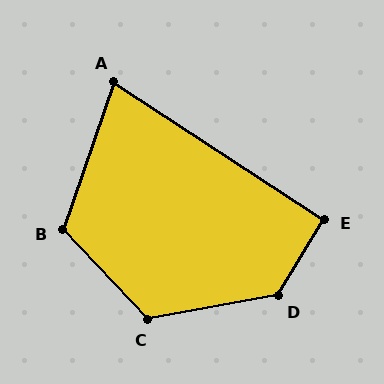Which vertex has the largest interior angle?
D, at approximately 131 degrees.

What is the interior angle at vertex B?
Approximately 117 degrees (obtuse).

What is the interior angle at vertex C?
Approximately 123 degrees (obtuse).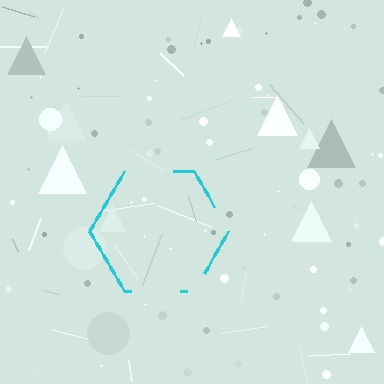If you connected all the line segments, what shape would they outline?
They would outline a hexagon.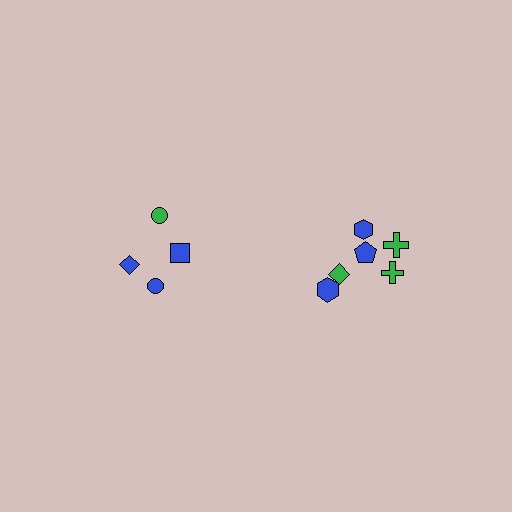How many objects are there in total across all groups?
There are 10 objects.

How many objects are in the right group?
There are 6 objects.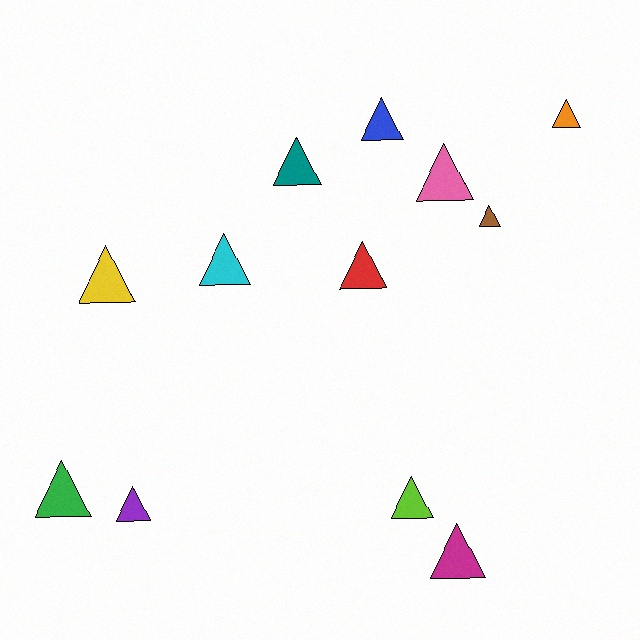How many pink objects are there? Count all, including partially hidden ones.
There is 1 pink object.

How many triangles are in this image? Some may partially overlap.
There are 12 triangles.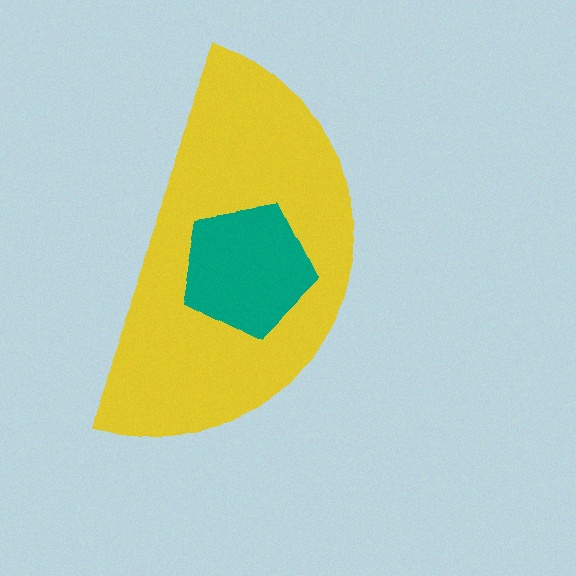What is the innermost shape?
The teal pentagon.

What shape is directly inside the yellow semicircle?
The teal pentagon.